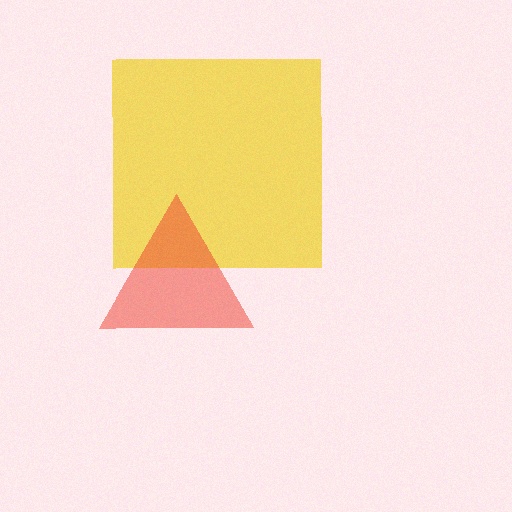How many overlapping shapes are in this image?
There are 2 overlapping shapes in the image.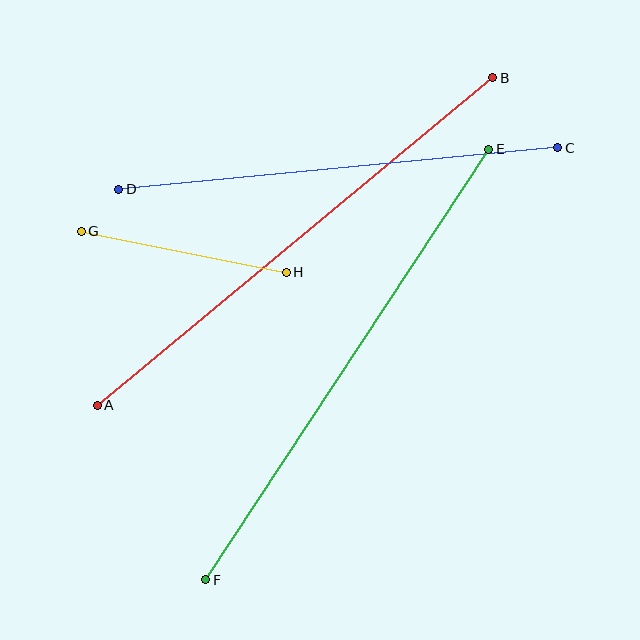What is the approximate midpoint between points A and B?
The midpoint is at approximately (295, 242) pixels.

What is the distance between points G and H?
The distance is approximately 209 pixels.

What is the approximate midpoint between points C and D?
The midpoint is at approximately (338, 168) pixels.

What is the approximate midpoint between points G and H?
The midpoint is at approximately (184, 252) pixels.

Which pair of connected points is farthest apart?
Points E and F are farthest apart.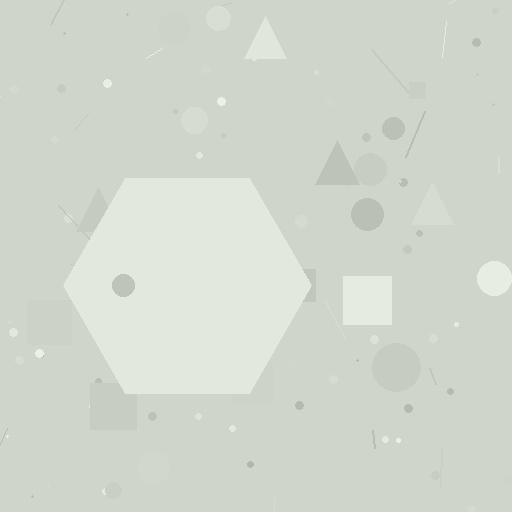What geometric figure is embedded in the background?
A hexagon is embedded in the background.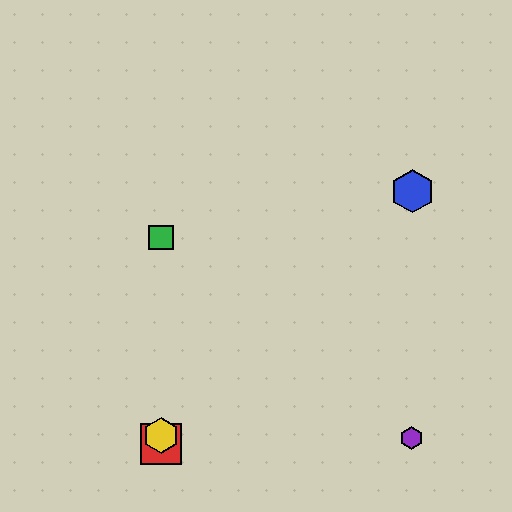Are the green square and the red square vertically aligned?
Yes, both are at x≈161.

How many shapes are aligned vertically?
3 shapes (the red square, the green square, the yellow hexagon) are aligned vertically.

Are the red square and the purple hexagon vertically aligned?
No, the red square is at x≈161 and the purple hexagon is at x≈412.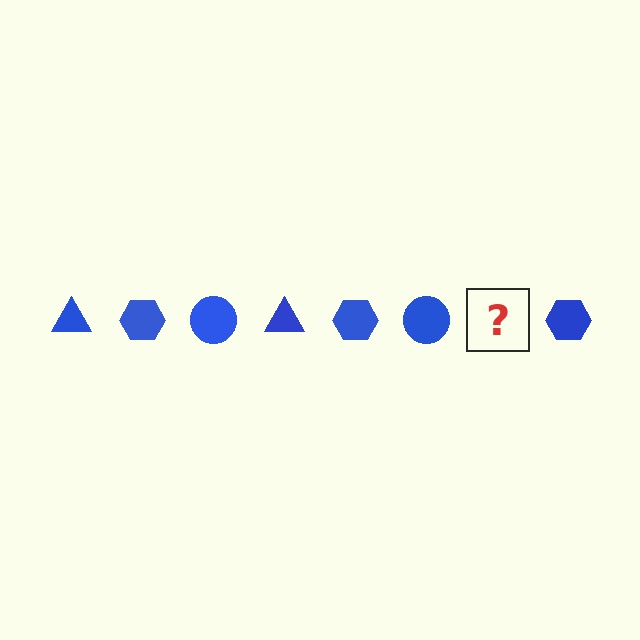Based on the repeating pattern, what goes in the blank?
The blank should be a blue triangle.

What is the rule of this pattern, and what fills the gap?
The rule is that the pattern cycles through triangle, hexagon, circle shapes in blue. The gap should be filled with a blue triangle.